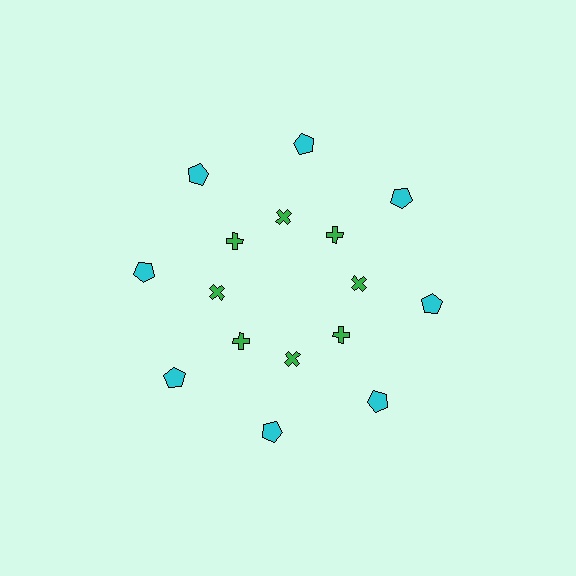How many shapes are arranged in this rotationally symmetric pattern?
There are 16 shapes, arranged in 8 groups of 2.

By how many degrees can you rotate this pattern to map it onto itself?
The pattern maps onto itself every 45 degrees of rotation.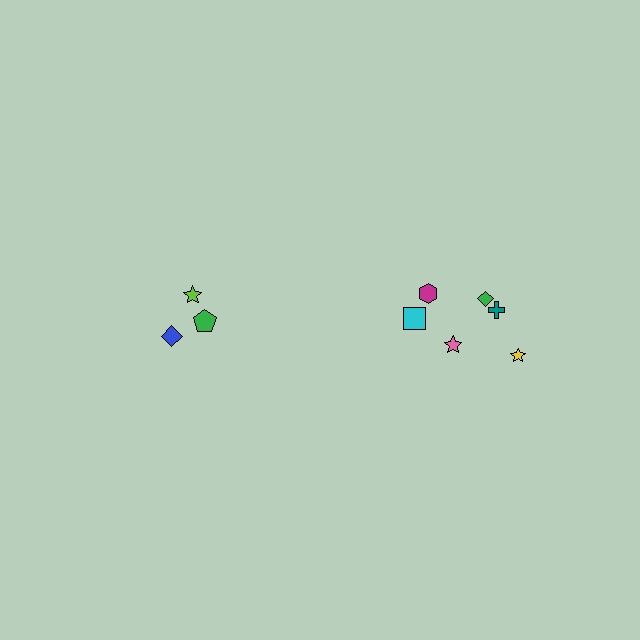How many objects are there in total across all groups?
There are 9 objects.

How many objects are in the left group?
There are 3 objects.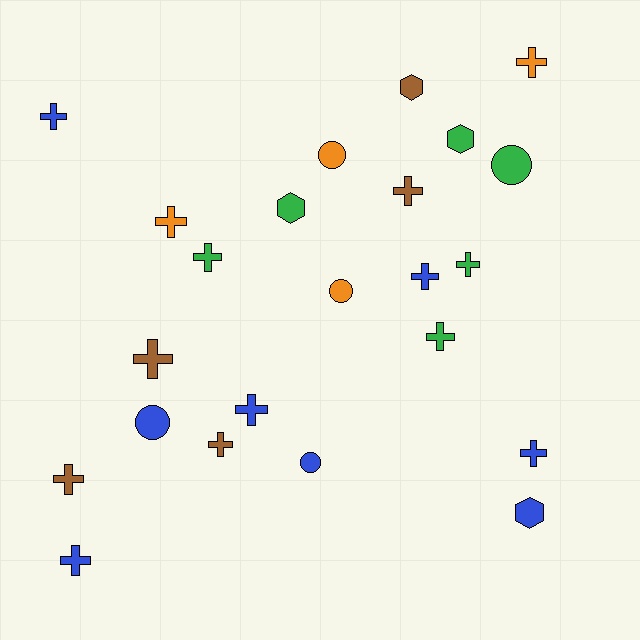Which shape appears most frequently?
Cross, with 14 objects.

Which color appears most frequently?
Blue, with 8 objects.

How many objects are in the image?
There are 23 objects.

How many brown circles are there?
There are no brown circles.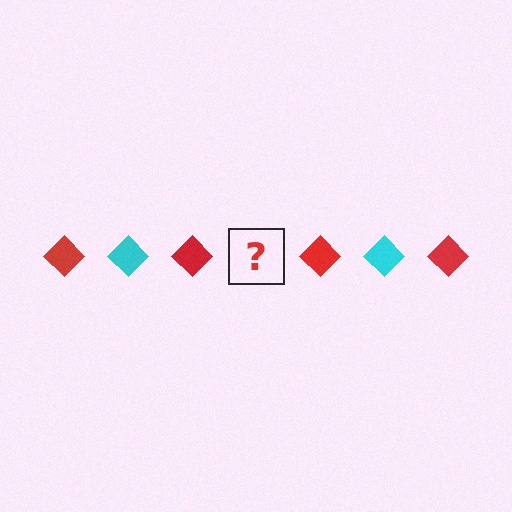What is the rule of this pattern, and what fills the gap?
The rule is that the pattern cycles through red, cyan diamonds. The gap should be filled with a cyan diamond.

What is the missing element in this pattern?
The missing element is a cyan diamond.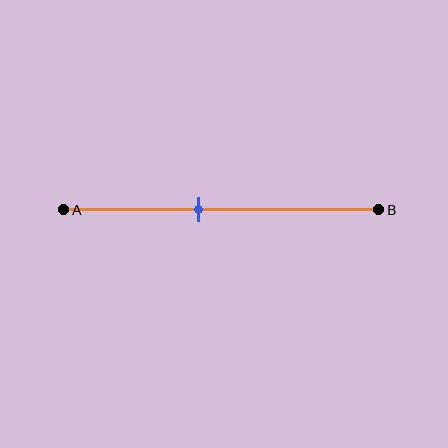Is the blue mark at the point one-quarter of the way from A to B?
No, the mark is at about 45% from A, not at the 25% one-quarter point.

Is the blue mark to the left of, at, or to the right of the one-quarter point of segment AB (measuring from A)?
The blue mark is to the right of the one-quarter point of segment AB.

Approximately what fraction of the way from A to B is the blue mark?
The blue mark is approximately 45% of the way from A to B.